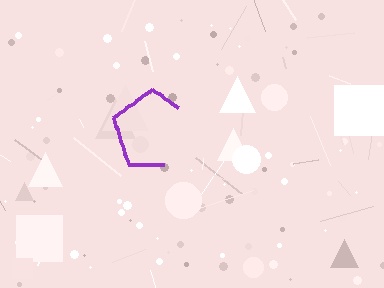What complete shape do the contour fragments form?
The contour fragments form a pentagon.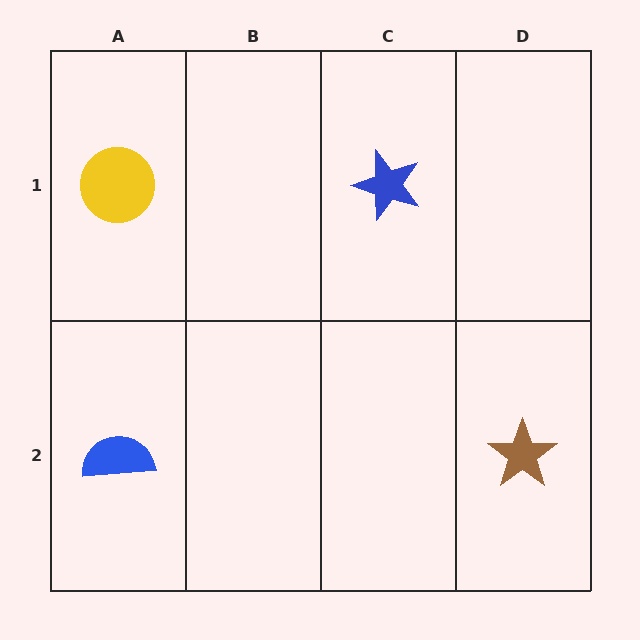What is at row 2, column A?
A blue semicircle.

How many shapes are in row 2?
2 shapes.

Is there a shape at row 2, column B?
No, that cell is empty.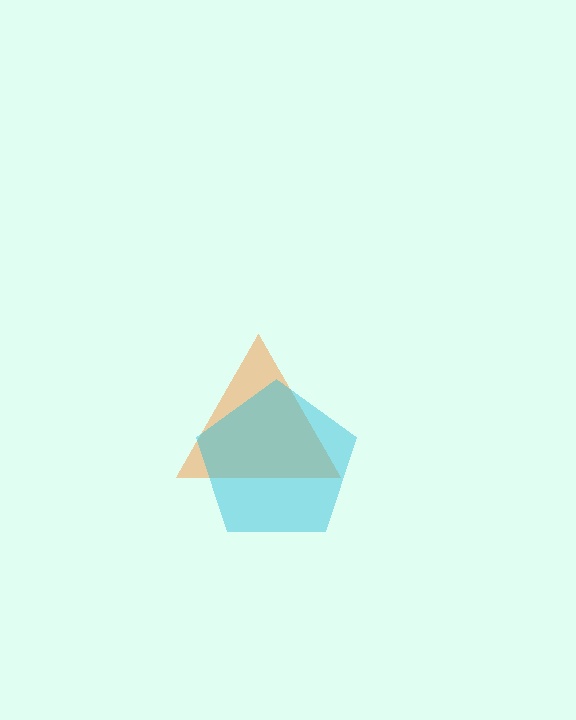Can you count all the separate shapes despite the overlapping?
Yes, there are 2 separate shapes.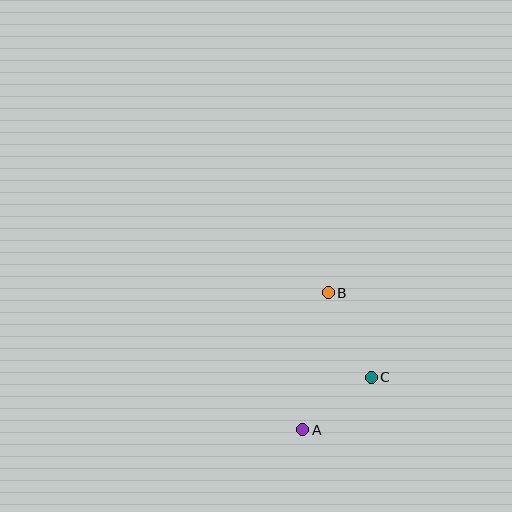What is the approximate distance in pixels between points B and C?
The distance between B and C is approximately 95 pixels.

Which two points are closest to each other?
Points A and C are closest to each other.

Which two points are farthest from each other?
Points A and B are farthest from each other.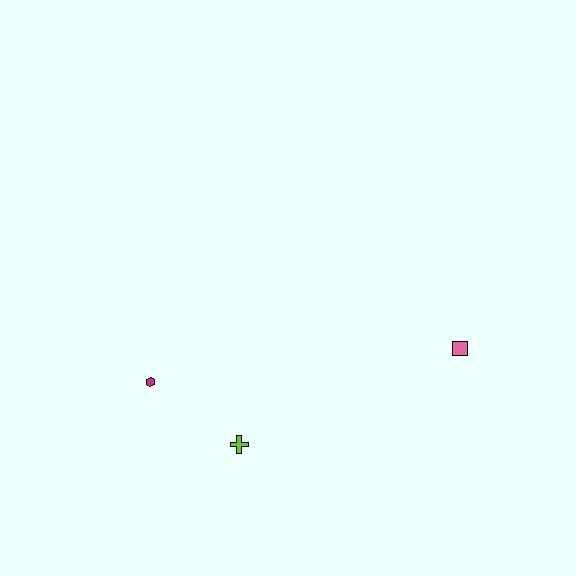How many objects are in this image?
There are 3 objects.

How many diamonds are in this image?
There are no diamonds.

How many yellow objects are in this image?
There are no yellow objects.